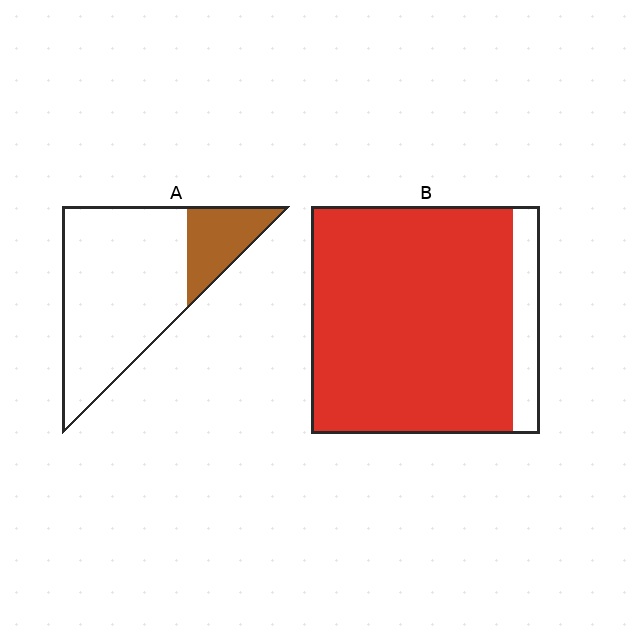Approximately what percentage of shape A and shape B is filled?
A is approximately 20% and B is approximately 90%.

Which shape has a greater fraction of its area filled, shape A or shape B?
Shape B.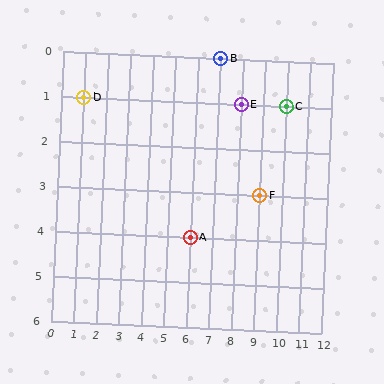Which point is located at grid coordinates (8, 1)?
Point E is at (8, 1).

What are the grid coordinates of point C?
Point C is at grid coordinates (10, 1).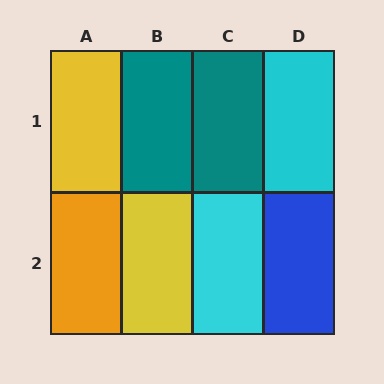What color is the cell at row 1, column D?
Cyan.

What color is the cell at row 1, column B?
Teal.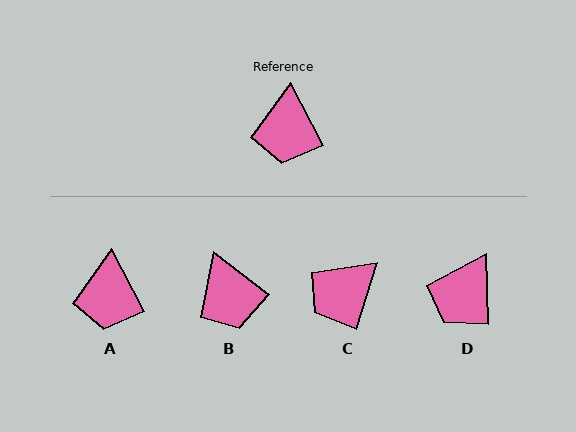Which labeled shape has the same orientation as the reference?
A.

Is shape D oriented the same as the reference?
No, it is off by about 26 degrees.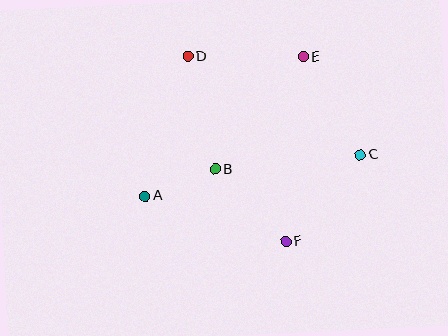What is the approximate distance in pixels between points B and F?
The distance between B and F is approximately 101 pixels.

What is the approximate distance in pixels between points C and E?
The distance between C and E is approximately 113 pixels.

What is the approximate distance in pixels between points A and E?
The distance between A and E is approximately 211 pixels.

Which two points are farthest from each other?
Points A and C are farthest from each other.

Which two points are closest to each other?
Points A and B are closest to each other.